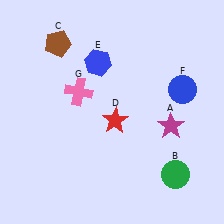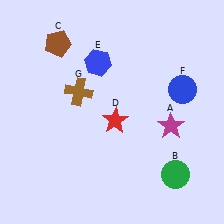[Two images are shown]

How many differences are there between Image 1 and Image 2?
There is 1 difference between the two images.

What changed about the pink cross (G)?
In Image 1, G is pink. In Image 2, it changed to brown.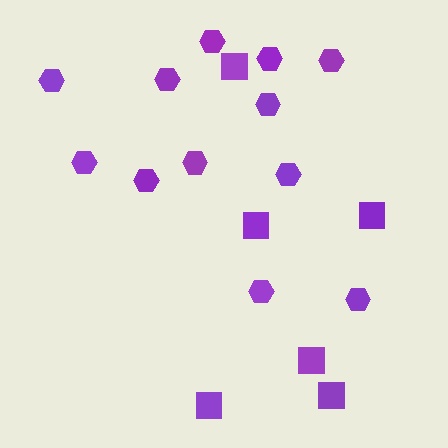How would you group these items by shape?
There are 2 groups: one group of hexagons (12) and one group of squares (6).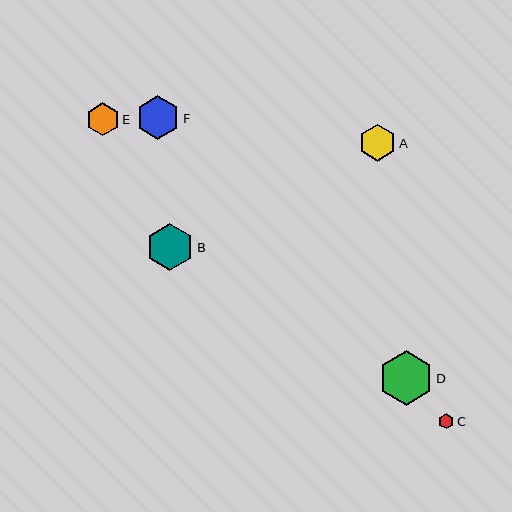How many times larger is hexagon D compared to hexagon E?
Hexagon D is approximately 1.7 times the size of hexagon E.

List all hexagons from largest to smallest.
From largest to smallest: D, B, F, A, E, C.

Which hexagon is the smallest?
Hexagon C is the smallest with a size of approximately 15 pixels.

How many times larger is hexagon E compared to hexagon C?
Hexagon E is approximately 2.2 times the size of hexagon C.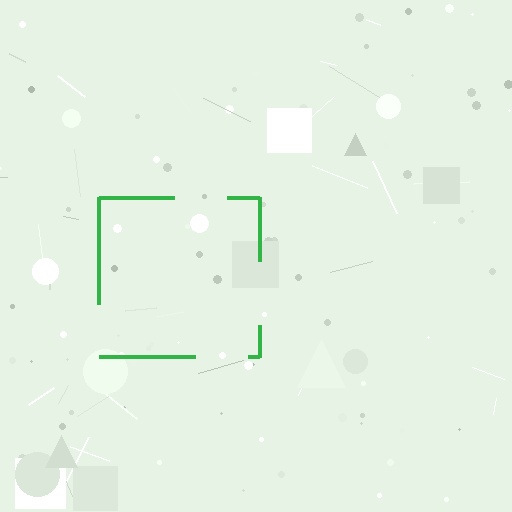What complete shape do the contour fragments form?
The contour fragments form a square.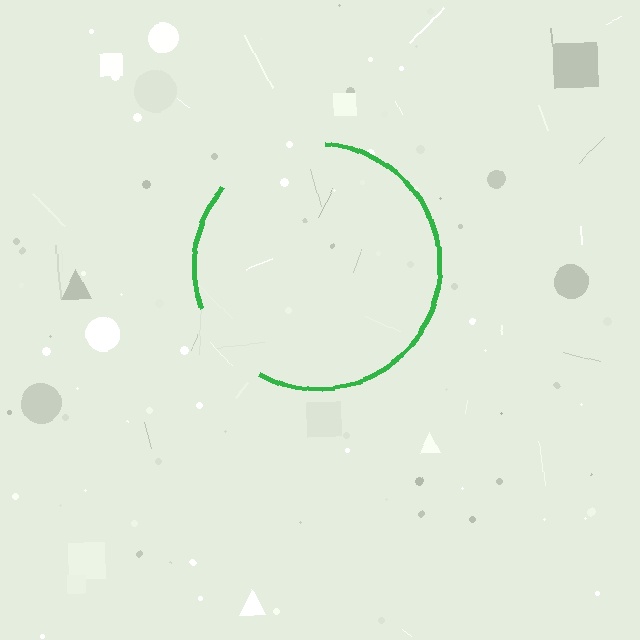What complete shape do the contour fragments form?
The contour fragments form a circle.